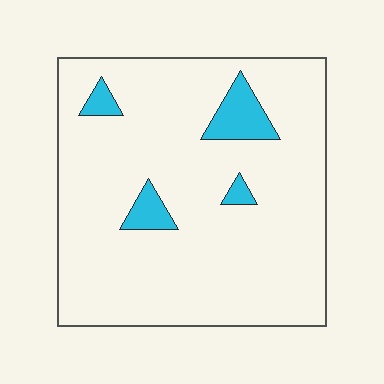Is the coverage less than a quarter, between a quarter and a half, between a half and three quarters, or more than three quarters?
Less than a quarter.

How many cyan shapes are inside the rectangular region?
4.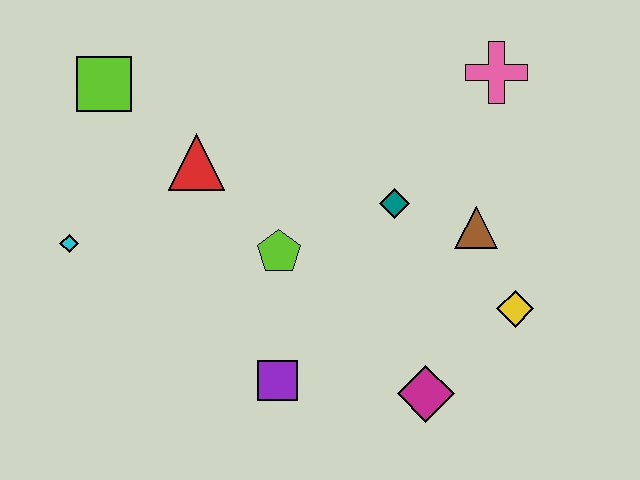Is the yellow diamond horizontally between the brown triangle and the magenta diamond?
No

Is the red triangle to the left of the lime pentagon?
Yes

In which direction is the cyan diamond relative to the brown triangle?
The cyan diamond is to the left of the brown triangle.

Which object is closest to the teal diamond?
The brown triangle is closest to the teal diamond.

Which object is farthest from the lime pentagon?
The pink cross is farthest from the lime pentagon.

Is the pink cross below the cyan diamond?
No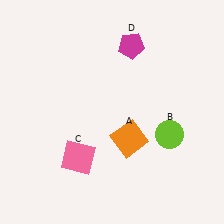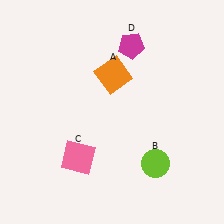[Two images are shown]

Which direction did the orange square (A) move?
The orange square (A) moved up.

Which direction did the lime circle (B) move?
The lime circle (B) moved down.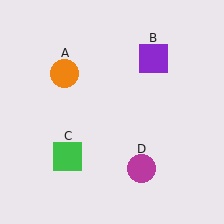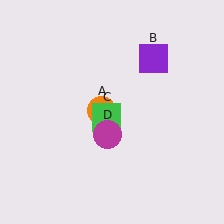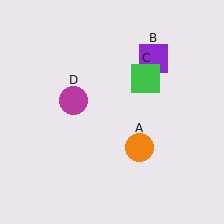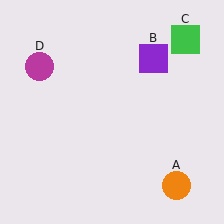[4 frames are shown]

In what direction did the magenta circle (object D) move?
The magenta circle (object D) moved up and to the left.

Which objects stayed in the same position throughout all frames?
Purple square (object B) remained stationary.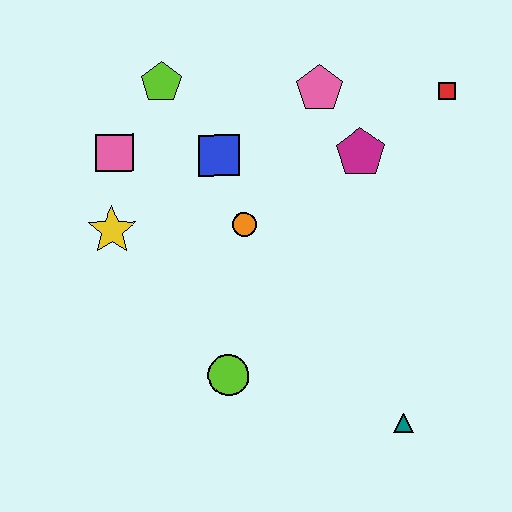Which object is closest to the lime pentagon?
The pink square is closest to the lime pentagon.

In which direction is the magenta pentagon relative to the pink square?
The magenta pentagon is to the right of the pink square.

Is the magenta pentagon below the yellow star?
No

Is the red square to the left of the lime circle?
No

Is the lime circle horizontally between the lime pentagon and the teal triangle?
Yes